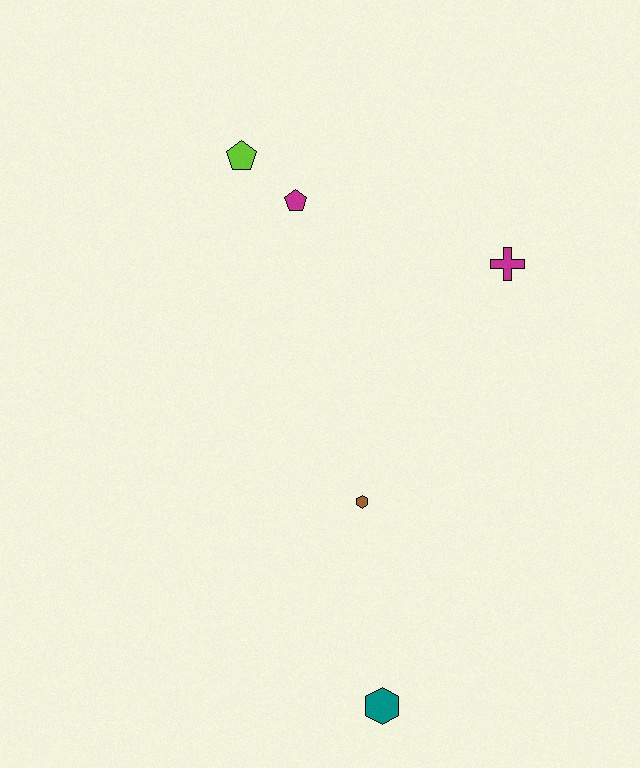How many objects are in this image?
There are 5 objects.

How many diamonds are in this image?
There are no diamonds.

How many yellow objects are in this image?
There are no yellow objects.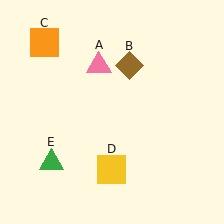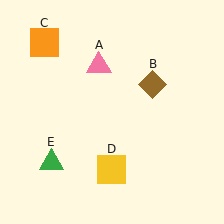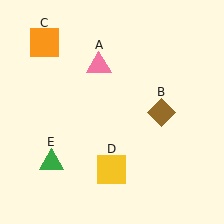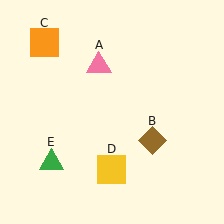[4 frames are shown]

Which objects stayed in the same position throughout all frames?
Pink triangle (object A) and orange square (object C) and yellow square (object D) and green triangle (object E) remained stationary.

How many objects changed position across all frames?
1 object changed position: brown diamond (object B).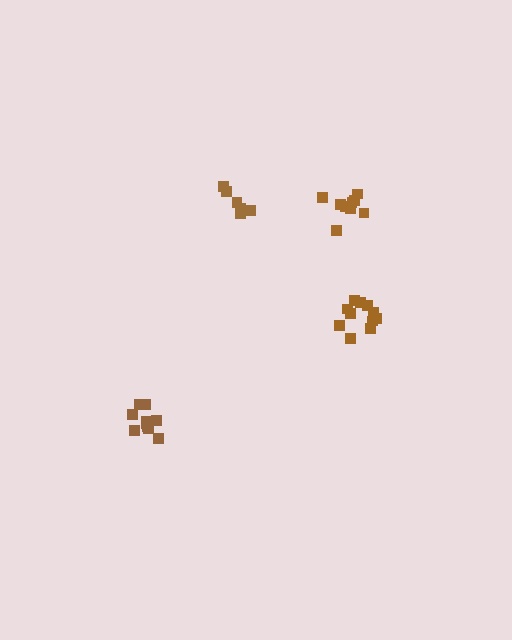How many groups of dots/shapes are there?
There are 4 groups.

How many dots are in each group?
Group 1: 6 dots, Group 2: 9 dots, Group 3: 11 dots, Group 4: 11 dots (37 total).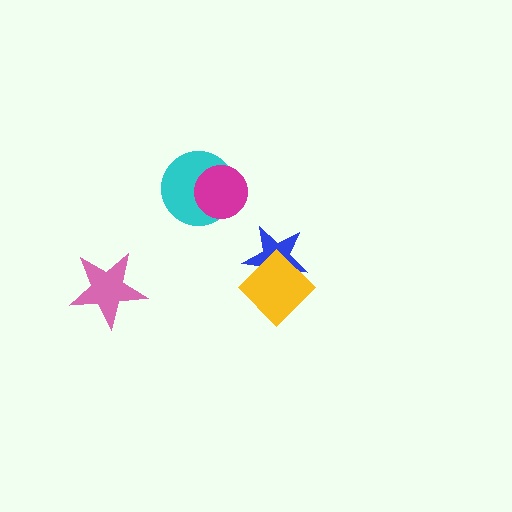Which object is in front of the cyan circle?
The magenta circle is in front of the cyan circle.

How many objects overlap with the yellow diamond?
1 object overlaps with the yellow diamond.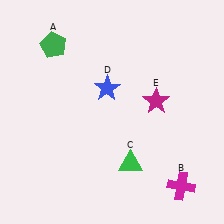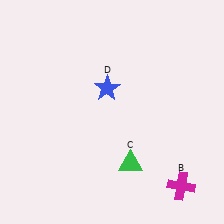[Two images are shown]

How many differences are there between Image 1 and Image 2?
There are 2 differences between the two images.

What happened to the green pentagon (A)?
The green pentagon (A) was removed in Image 2. It was in the top-left area of Image 1.